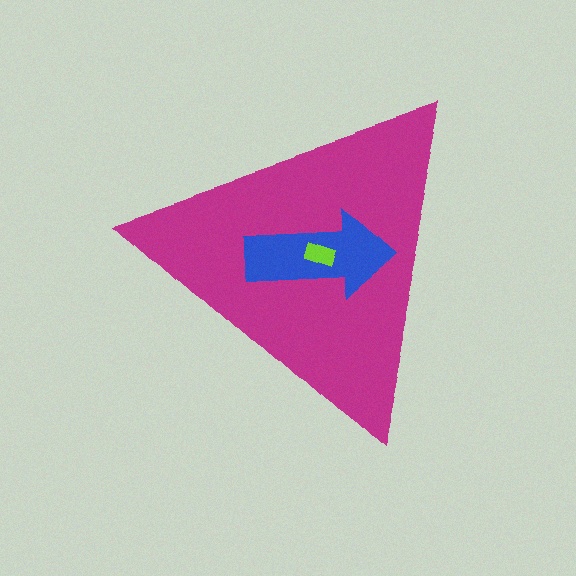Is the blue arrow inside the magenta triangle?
Yes.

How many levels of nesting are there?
3.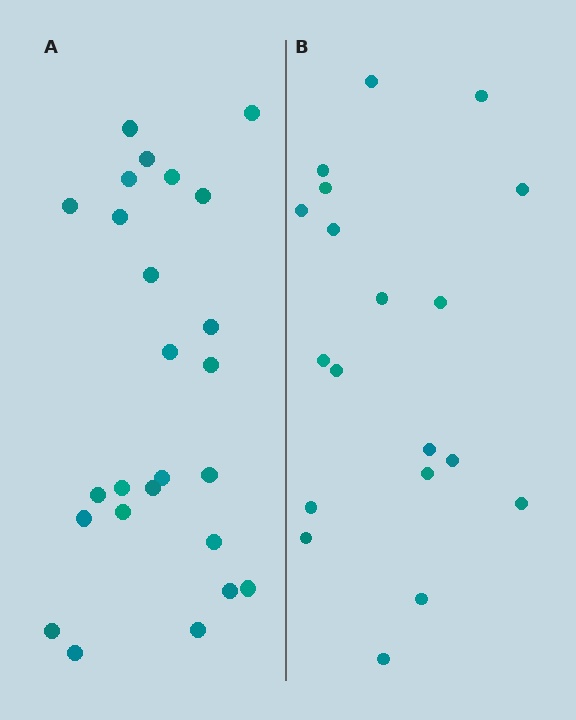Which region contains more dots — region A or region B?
Region A (the left region) has more dots.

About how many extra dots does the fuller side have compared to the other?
Region A has about 6 more dots than region B.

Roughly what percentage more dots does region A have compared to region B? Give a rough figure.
About 30% more.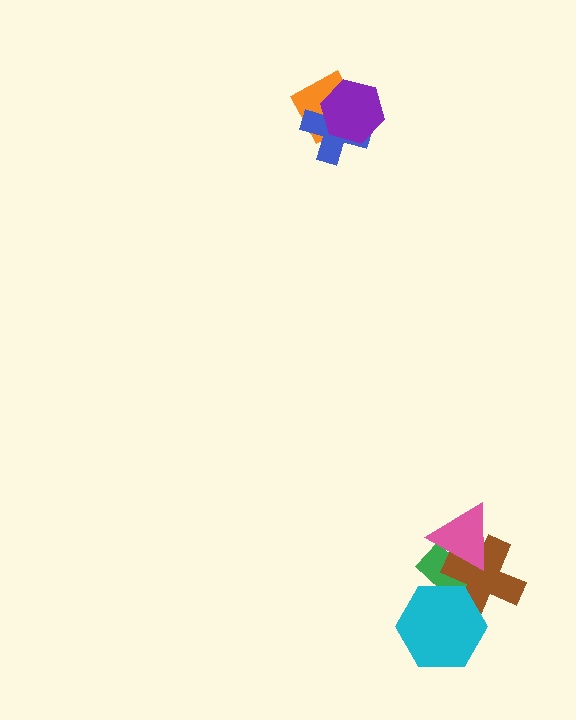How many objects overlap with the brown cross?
3 objects overlap with the brown cross.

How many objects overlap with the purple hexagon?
2 objects overlap with the purple hexagon.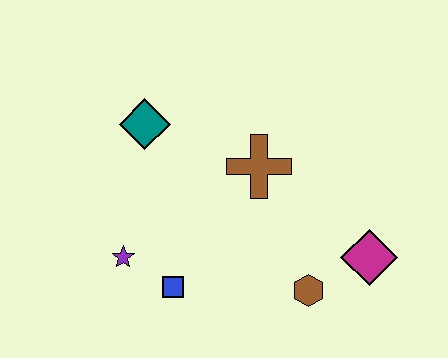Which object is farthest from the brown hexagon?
The teal diamond is farthest from the brown hexagon.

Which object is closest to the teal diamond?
The brown cross is closest to the teal diamond.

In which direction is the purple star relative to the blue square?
The purple star is to the left of the blue square.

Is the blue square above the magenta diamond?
No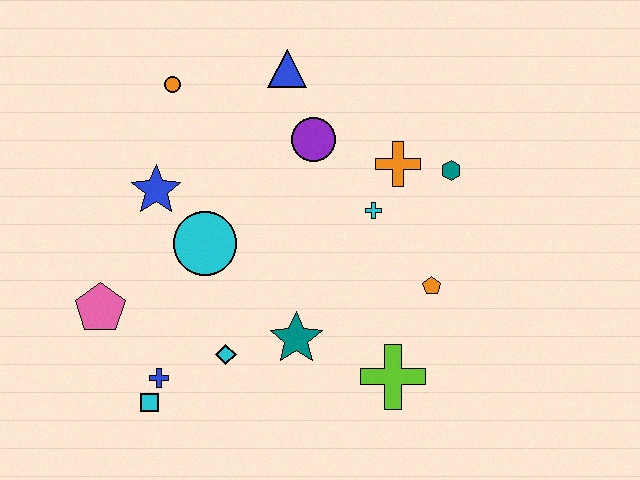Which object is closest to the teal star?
The cyan diamond is closest to the teal star.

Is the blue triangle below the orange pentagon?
No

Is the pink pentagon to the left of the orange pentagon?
Yes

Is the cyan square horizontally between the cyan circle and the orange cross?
No